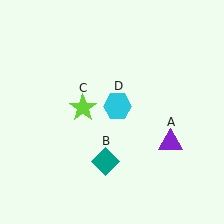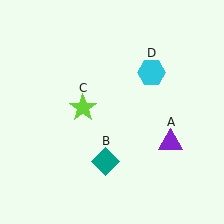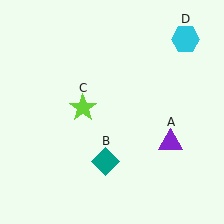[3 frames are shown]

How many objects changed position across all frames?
1 object changed position: cyan hexagon (object D).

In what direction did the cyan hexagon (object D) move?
The cyan hexagon (object D) moved up and to the right.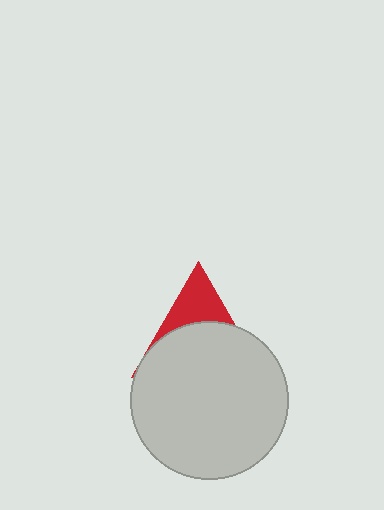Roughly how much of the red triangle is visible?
A small part of it is visible (roughly 32%).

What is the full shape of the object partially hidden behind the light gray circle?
The partially hidden object is a red triangle.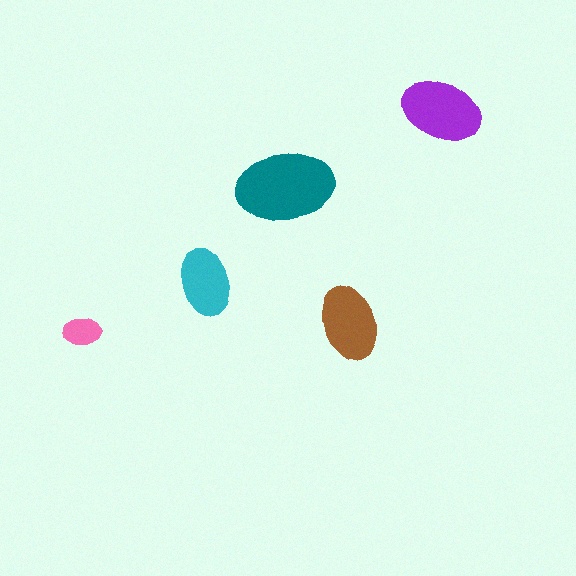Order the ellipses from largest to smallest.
the teal one, the purple one, the brown one, the cyan one, the pink one.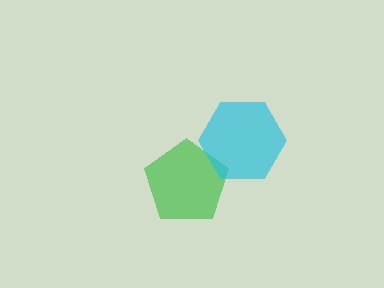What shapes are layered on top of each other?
The layered shapes are: a green pentagon, a cyan hexagon.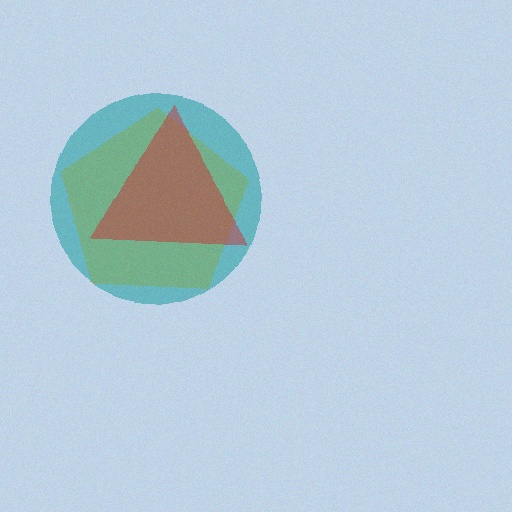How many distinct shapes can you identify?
There are 3 distinct shapes: a yellow pentagon, a teal circle, a red triangle.